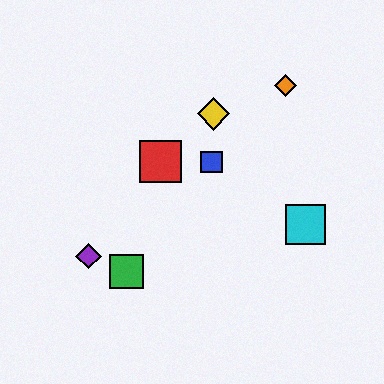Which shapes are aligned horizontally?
The red square, the blue square are aligned horizontally.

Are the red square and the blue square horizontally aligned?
Yes, both are at y≈162.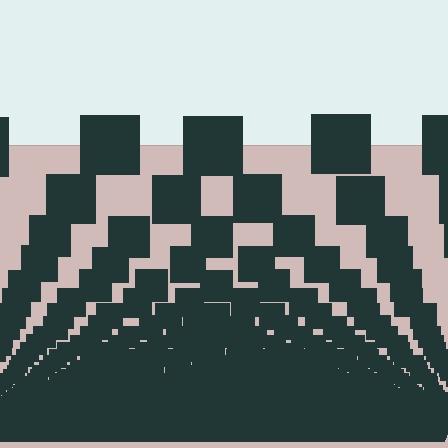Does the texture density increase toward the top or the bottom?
Density increases toward the bottom.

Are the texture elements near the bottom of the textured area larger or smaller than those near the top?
Smaller. The gradient is inverted — elements near the bottom are smaller and denser.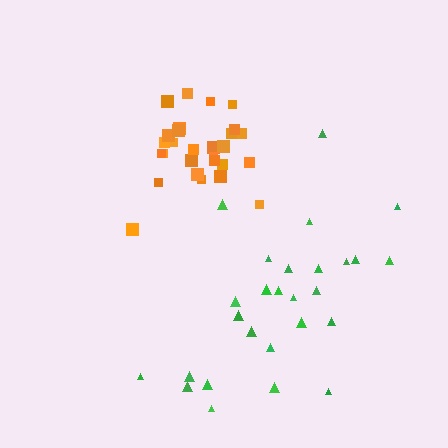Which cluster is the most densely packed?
Orange.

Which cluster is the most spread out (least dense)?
Green.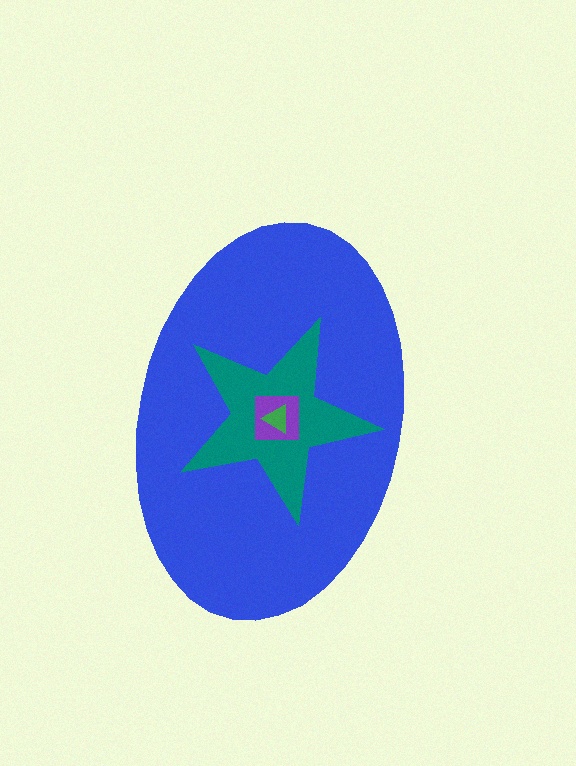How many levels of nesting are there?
4.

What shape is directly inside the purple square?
The green triangle.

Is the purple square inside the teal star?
Yes.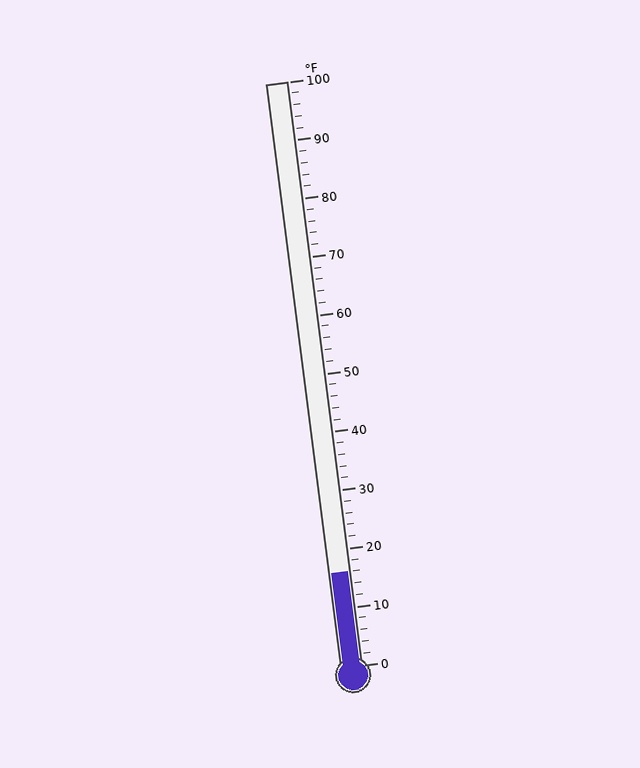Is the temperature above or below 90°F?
The temperature is below 90°F.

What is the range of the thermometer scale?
The thermometer scale ranges from 0°F to 100°F.